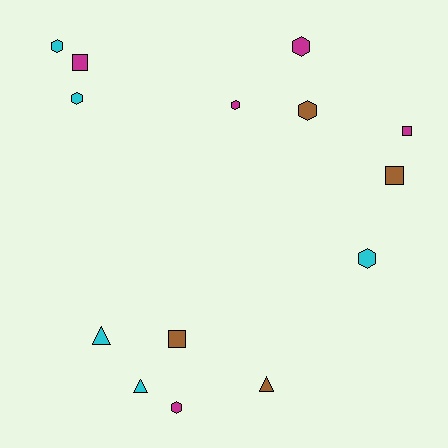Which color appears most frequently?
Magenta, with 5 objects.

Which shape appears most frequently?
Hexagon, with 7 objects.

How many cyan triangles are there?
There are 2 cyan triangles.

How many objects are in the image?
There are 14 objects.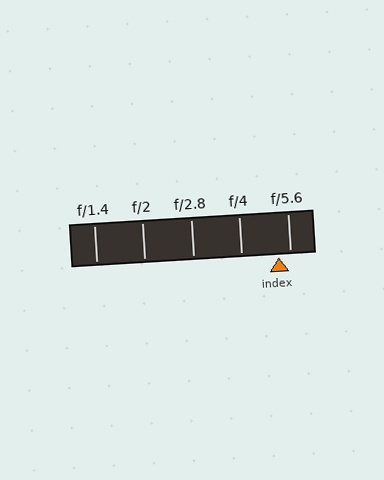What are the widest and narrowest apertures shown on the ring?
The widest aperture shown is f/1.4 and the narrowest is f/5.6.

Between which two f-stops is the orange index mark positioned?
The index mark is between f/4 and f/5.6.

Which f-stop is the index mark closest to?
The index mark is closest to f/5.6.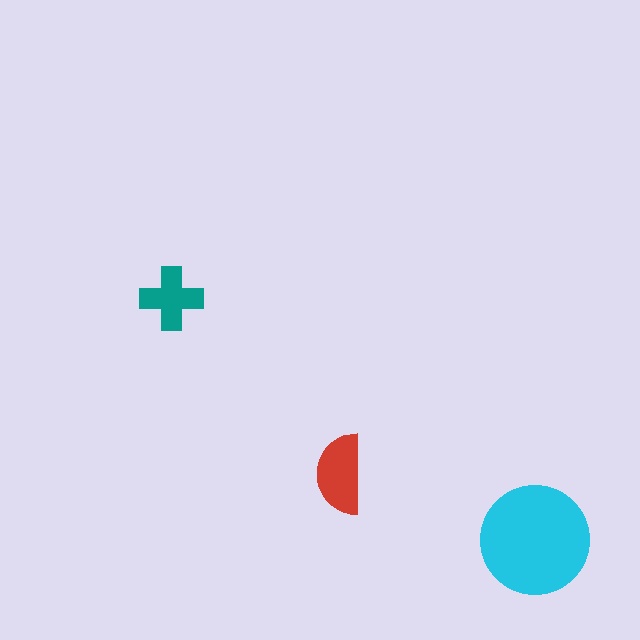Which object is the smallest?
The teal cross.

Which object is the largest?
The cyan circle.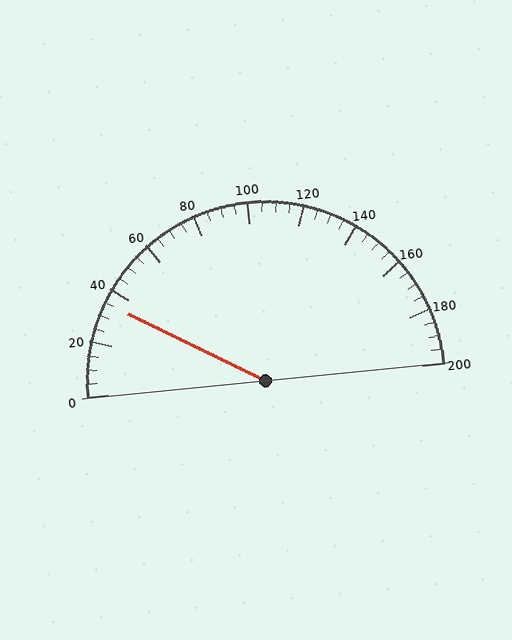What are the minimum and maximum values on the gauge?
The gauge ranges from 0 to 200.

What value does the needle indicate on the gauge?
The needle indicates approximately 35.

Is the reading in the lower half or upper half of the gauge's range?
The reading is in the lower half of the range (0 to 200).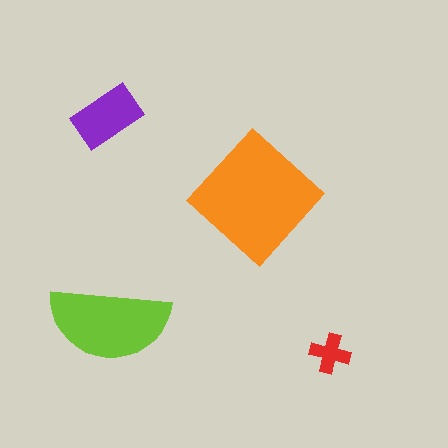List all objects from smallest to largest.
The red cross, the purple rectangle, the lime semicircle, the orange diamond.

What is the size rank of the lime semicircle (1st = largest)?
2nd.